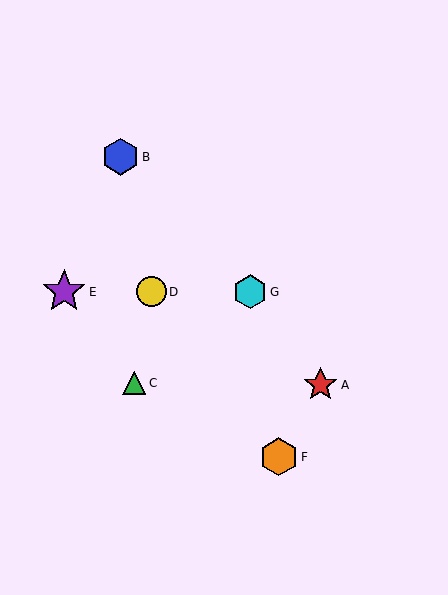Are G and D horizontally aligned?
Yes, both are at y≈292.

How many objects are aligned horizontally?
3 objects (D, E, G) are aligned horizontally.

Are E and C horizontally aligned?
No, E is at y≈292 and C is at y≈383.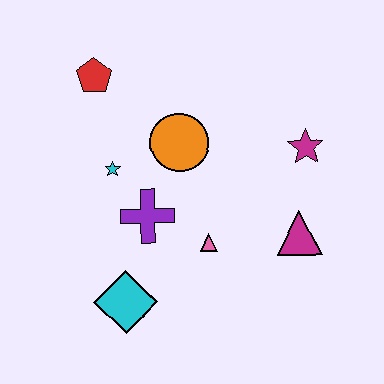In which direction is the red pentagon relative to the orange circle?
The red pentagon is to the left of the orange circle.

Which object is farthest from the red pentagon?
The magenta triangle is farthest from the red pentagon.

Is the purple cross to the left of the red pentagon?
No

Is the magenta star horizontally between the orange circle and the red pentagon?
No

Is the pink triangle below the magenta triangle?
Yes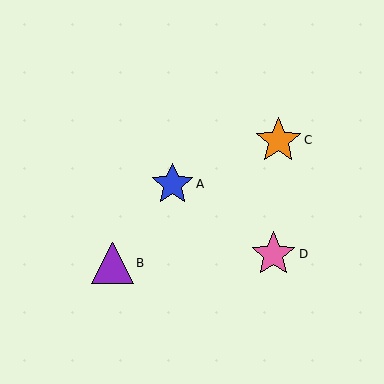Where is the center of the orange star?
The center of the orange star is at (278, 140).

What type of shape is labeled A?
Shape A is a blue star.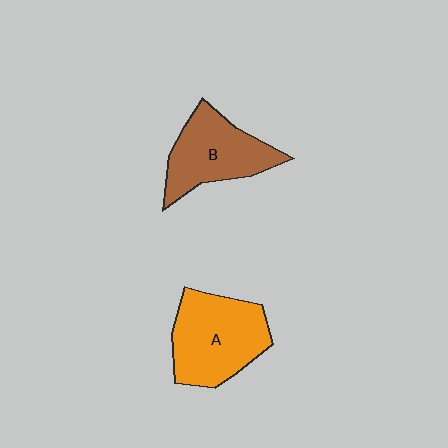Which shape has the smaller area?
Shape B (brown).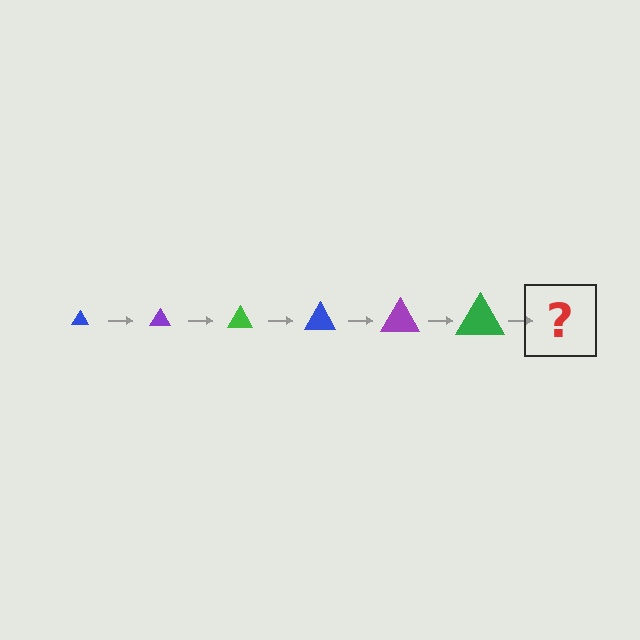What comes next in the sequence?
The next element should be a blue triangle, larger than the previous one.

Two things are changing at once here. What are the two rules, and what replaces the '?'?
The two rules are that the triangle grows larger each step and the color cycles through blue, purple, and green. The '?' should be a blue triangle, larger than the previous one.